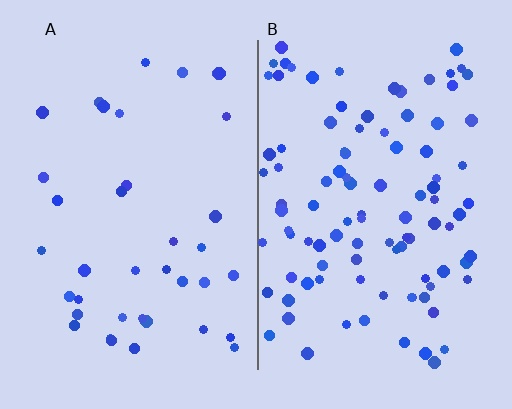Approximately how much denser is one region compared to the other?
Approximately 2.6× — region B over region A.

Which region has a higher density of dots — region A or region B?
B (the right).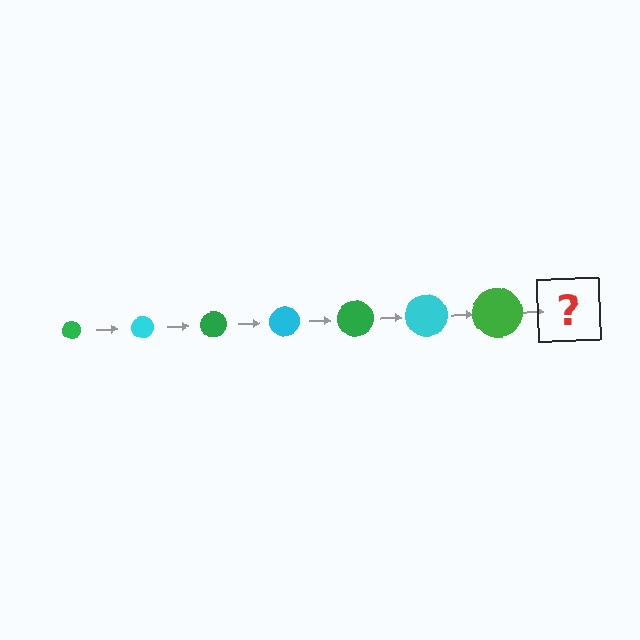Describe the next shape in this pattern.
It should be a cyan circle, larger than the previous one.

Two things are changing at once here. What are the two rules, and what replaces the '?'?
The two rules are that the circle grows larger each step and the color cycles through green and cyan. The '?' should be a cyan circle, larger than the previous one.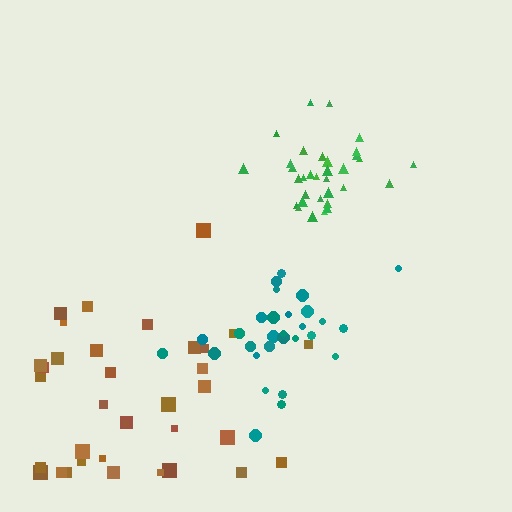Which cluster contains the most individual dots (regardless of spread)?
Brown (35).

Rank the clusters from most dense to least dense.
green, teal, brown.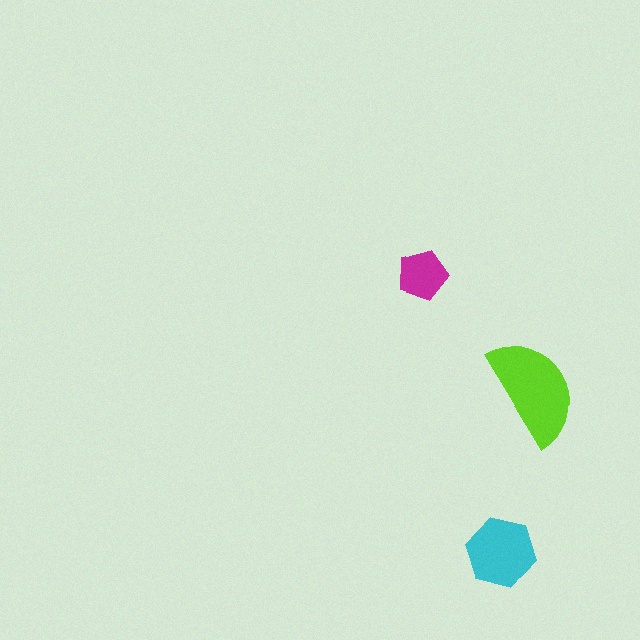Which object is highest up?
The magenta pentagon is topmost.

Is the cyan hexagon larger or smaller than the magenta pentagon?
Larger.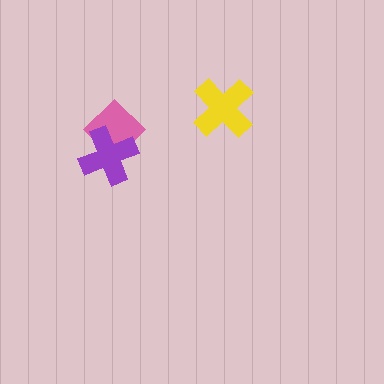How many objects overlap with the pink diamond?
1 object overlaps with the pink diamond.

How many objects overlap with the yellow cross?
0 objects overlap with the yellow cross.